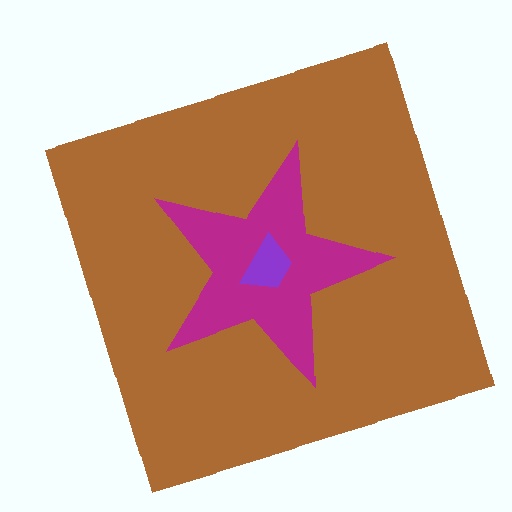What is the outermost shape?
The brown square.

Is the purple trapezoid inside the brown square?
Yes.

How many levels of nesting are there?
3.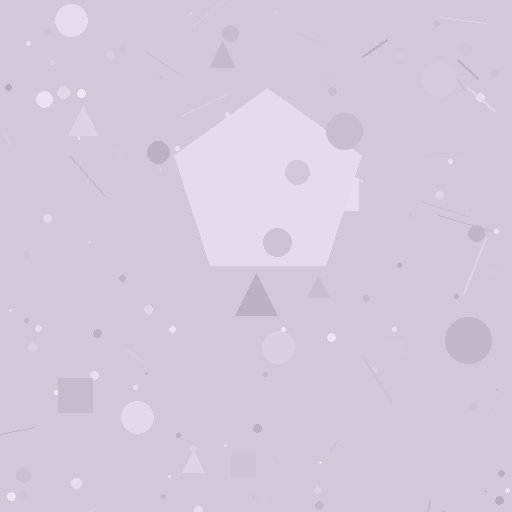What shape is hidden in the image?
A pentagon is hidden in the image.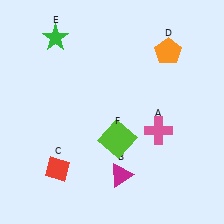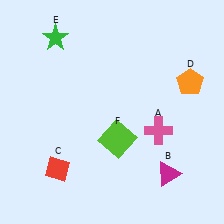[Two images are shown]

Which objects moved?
The objects that moved are: the magenta triangle (B), the orange pentagon (D).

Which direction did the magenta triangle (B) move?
The magenta triangle (B) moved right.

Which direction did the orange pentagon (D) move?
The orange pentagon (D) moved down.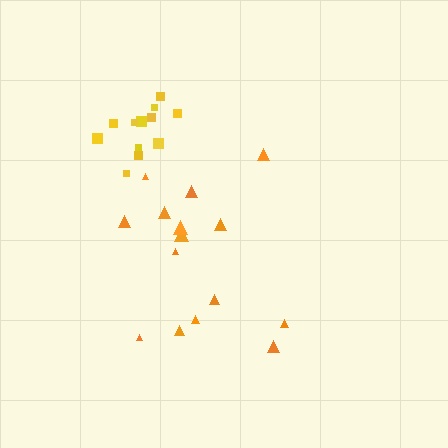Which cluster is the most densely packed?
Yellow.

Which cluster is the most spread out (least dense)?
Orange.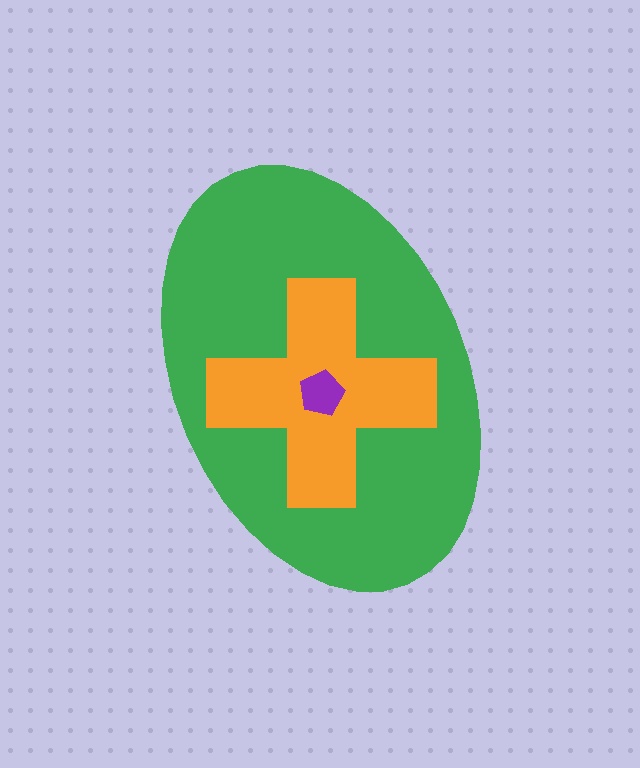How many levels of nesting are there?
3.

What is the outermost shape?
The green ellipse.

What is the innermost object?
The purple pentagon.